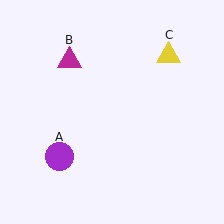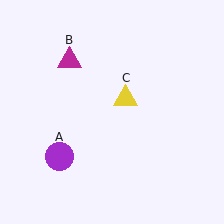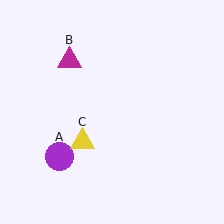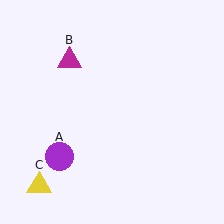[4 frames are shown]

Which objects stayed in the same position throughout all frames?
Purple circle (object A) and magenta triangle (object B) remained stationary.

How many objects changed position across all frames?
1 object changed position: yellow triangle (object C).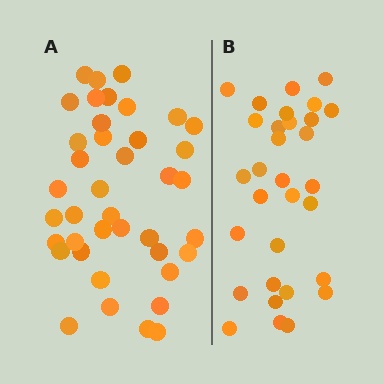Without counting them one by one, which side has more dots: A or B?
Region A (the left region) has more dots.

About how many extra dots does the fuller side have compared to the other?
Region A has roughly 8 or so more dots than region B.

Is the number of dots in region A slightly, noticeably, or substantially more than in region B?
Region A has noticeably more, but not dramatically so. The ratio is roughly 1.3 to 1.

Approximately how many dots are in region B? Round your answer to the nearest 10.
About 30 dots. (The exact count is 31, which rounds to 30.)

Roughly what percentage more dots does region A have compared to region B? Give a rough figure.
About 30% more.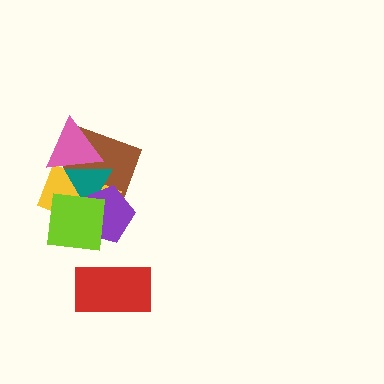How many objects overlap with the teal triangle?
5 objects overlap with the teal triangle.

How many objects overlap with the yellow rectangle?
5 objects overlap with the yellow rectangle.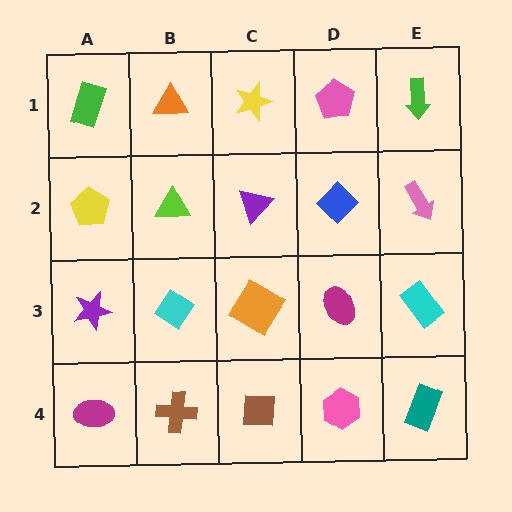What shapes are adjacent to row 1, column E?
A pink arrow (row 2, column E), a pink pentagon (row 1, column D).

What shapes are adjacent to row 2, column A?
A green rectangle (row 1, column A), a purple star (row 3, column A), a lime triangle (row 2, column B).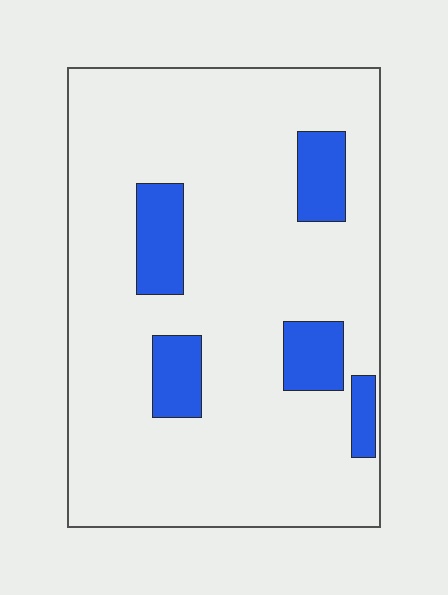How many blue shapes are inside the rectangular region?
5.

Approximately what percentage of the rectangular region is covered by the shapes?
Approximately 15%.